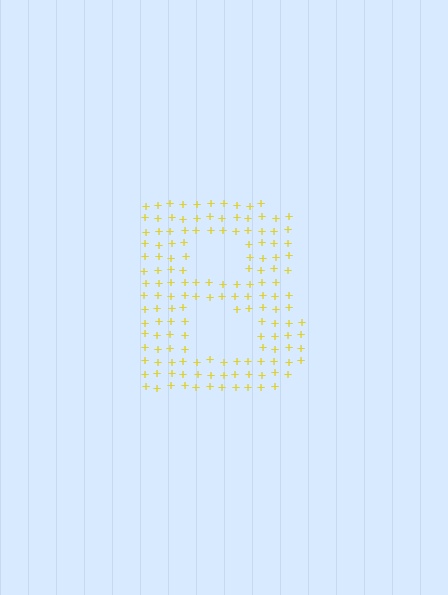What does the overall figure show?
The overall figure shows the letter B.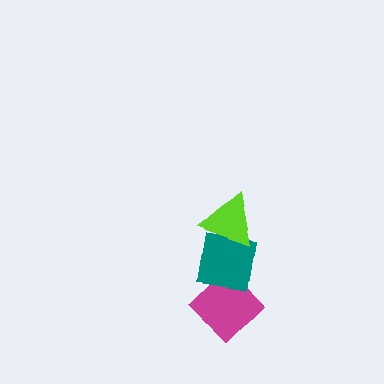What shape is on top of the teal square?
The lime triangle is on top of the teal square.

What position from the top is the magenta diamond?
The magenta diamond is 3rd from the top.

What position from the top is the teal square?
The teal square is 2nd from the top.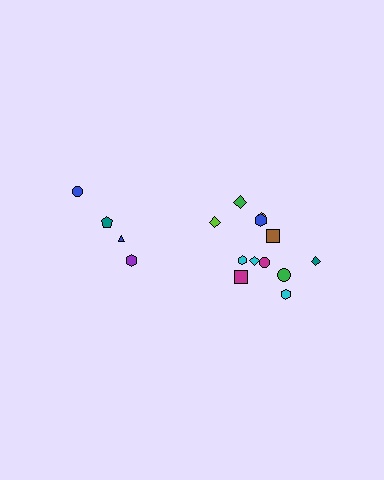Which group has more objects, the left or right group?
The right group.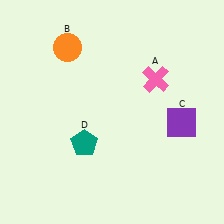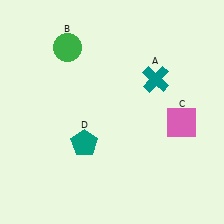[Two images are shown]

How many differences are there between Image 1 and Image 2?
There are 3 differences between the two images.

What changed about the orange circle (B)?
In Image 1, B is orange. In Image 2, it changed to green.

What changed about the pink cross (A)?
In Image 1, A is pink. In Image 2, it changed to teal.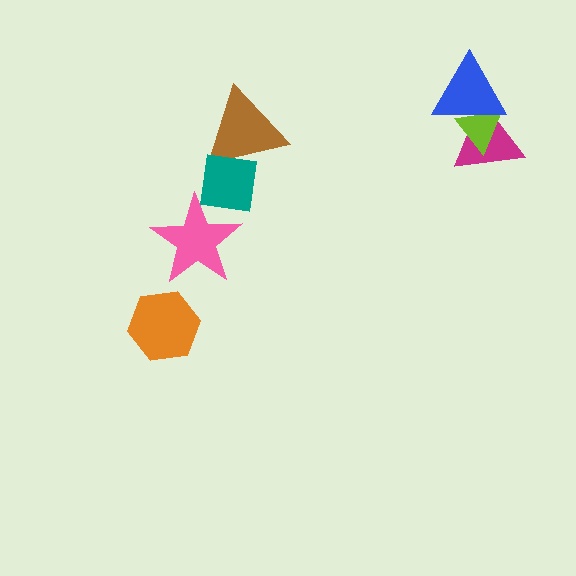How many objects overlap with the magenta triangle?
2 objects overlap with the magenta triangle.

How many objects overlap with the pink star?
1 object overlaps with the pink star.